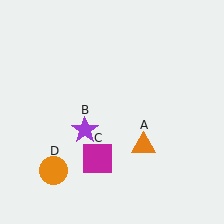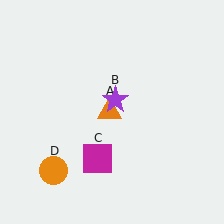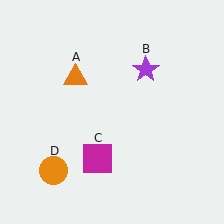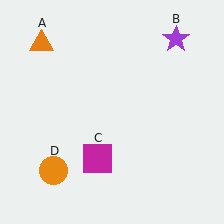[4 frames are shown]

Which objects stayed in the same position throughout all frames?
Magenta square (object C) and orange circle (object D) remained stationary.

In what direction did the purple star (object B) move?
The purple star (object B) moved up and to the right.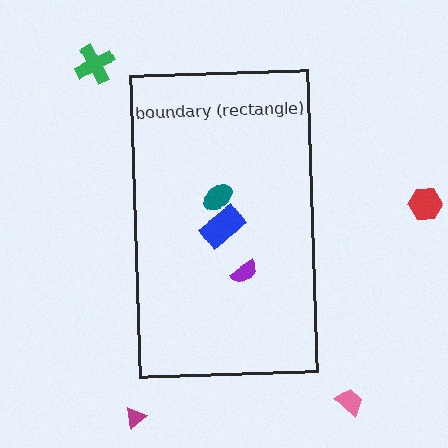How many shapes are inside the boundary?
3 inside, 4 outside.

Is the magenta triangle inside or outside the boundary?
Outside.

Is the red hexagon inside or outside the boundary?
Outside.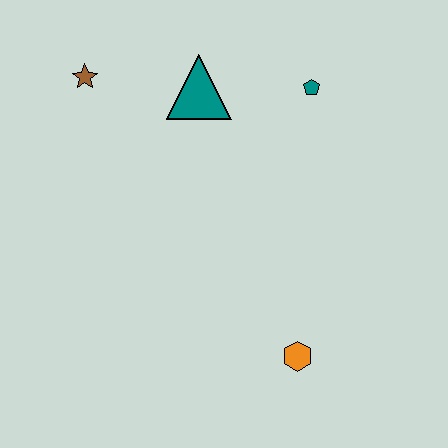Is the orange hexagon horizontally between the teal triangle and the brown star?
No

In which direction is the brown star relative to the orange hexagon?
The brown star is above the orange hexagon.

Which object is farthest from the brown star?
The orange hexagon is farthest from the brown star.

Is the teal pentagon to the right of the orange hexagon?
Yes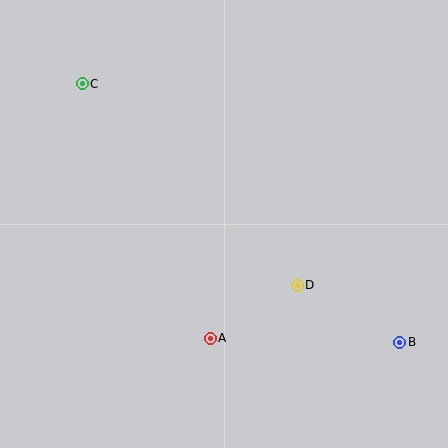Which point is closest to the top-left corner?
Point C is closest to the top-left corner.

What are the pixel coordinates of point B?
Point B is at (400, 342).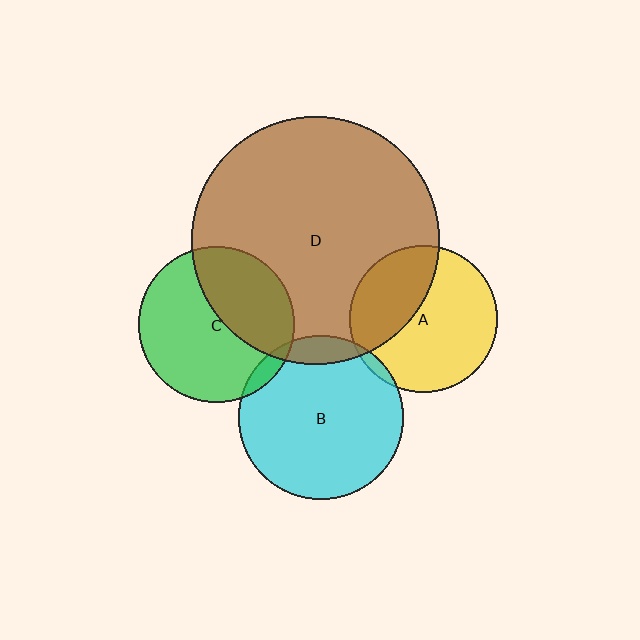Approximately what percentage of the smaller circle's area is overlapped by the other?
Approximately 5%.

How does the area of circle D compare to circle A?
Approximately 2.8 times.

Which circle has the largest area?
Circle D (brown).